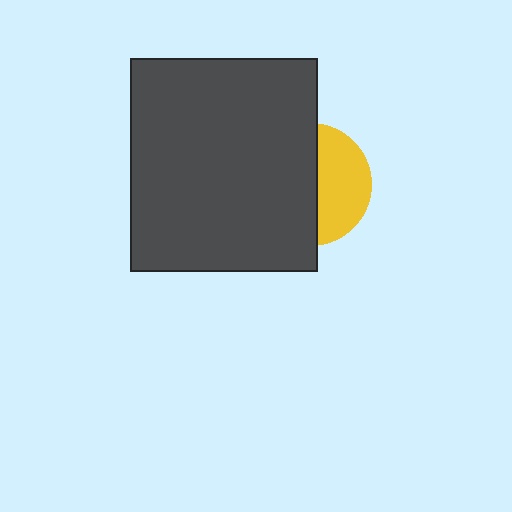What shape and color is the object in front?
The object in front is a dark gray rectangle.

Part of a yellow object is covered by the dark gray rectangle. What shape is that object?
It is a circle.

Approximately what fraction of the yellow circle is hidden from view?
Roughly 57% of the yellow circle is hidden behind the dark gray rectangle.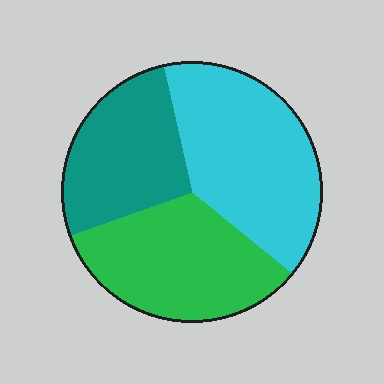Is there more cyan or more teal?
Cyan.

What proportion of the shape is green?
Green takes up between a third and a half of the shape.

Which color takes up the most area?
Cyan, at roughly 40%.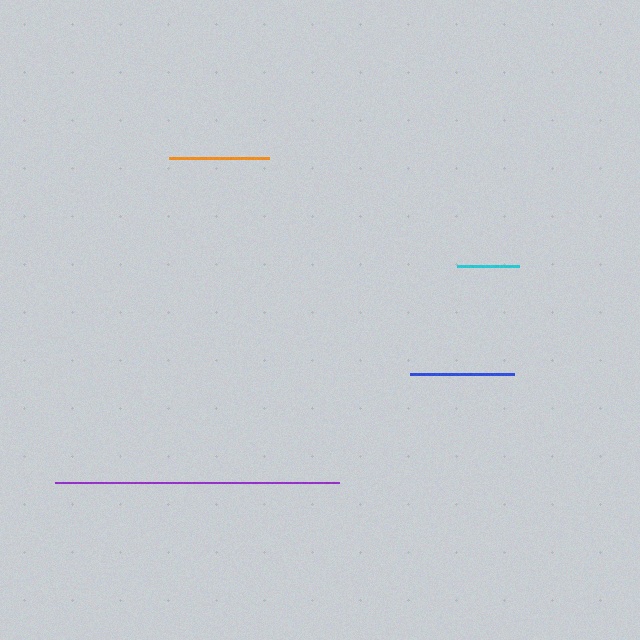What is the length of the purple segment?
The purple segment is approximately 284 pixels long.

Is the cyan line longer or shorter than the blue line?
The blue line is longer than the cyan line.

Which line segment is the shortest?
The cyan line is the shortest at approximately 62 pixels.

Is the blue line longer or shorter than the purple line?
The purple line is longer than the blue line.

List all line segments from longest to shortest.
From longest to shortest: purple, blue, orange, cyan.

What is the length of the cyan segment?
The cyan segment is approximately 62 pixels long.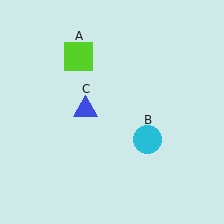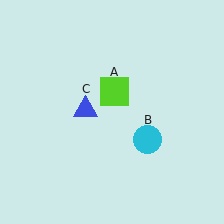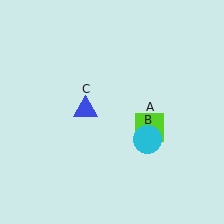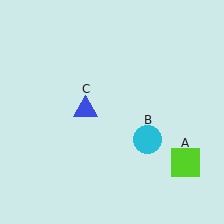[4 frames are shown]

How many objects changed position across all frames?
1 object changed position: lime square (object A).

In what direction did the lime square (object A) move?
The lime square (object A) moved down and to the right.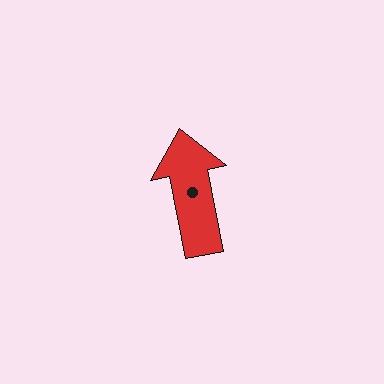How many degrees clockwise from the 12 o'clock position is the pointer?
Approximately 349 degrees.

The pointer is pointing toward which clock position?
Roughly 12 o'clock.